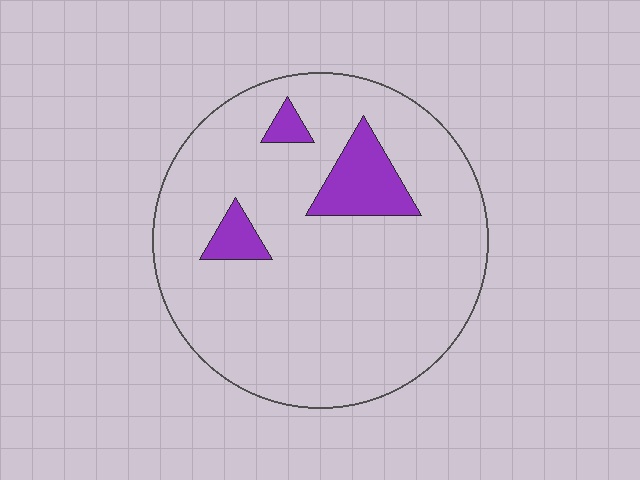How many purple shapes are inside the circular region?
3.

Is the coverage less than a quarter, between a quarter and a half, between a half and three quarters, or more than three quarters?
Less than a quarter.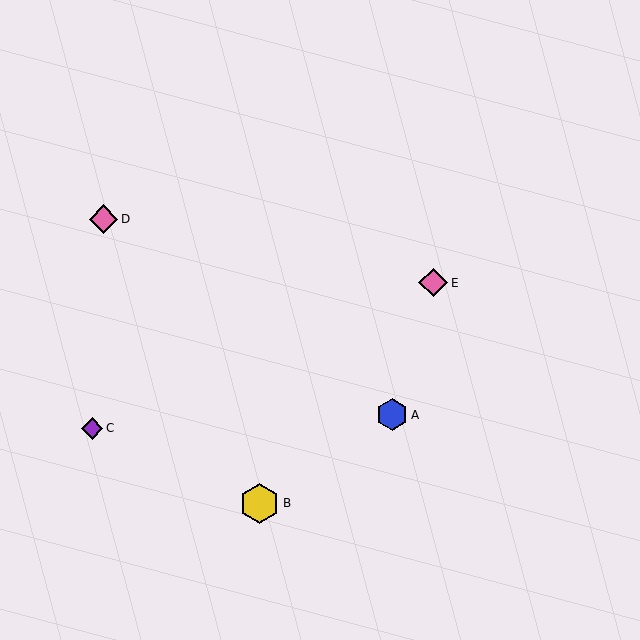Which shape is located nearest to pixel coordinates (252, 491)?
The yellow hexagon (labeled B) at (260, 503) is nearest to that location.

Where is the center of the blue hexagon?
The center of the blue hexagon is at (392, 415).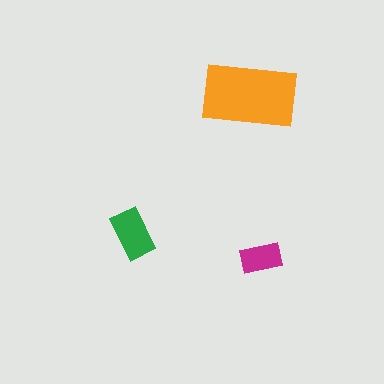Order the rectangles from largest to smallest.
the orange one, the green one, the magenta one.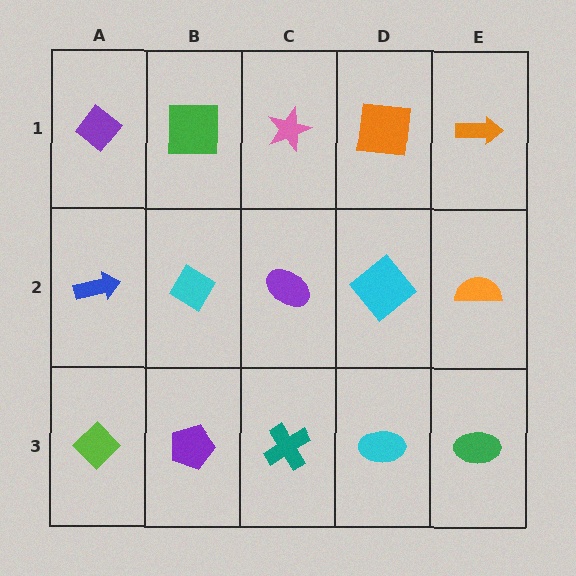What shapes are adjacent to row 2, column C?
A pink star (row 1, column C), a teal cross (row 3, column C), a cyan diamond (row 2, column B), a cyan diamond (row 2, column D).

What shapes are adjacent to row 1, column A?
A blue arrow (row 2, column A), a green square (row 1, column B).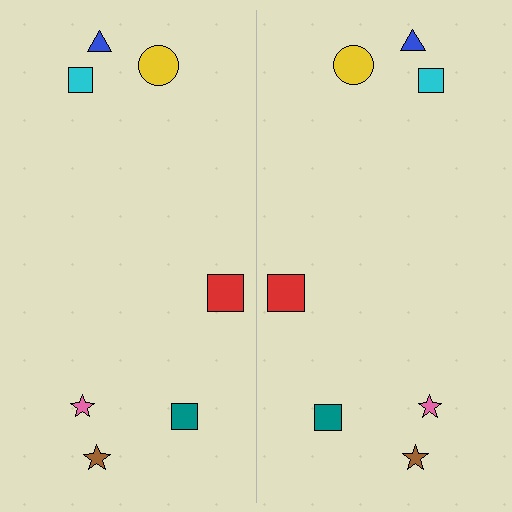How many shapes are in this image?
There are 14 shapes in this image.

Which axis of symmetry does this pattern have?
The pattern has a vertical axis of symmetry running through the center of the image.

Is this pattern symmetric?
Yes, this pattern has bilateral (reflection) symmetry.